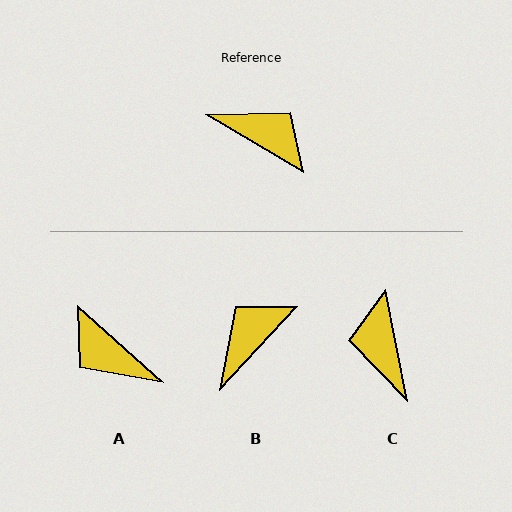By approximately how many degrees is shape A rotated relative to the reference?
Approximately 169 degrees counter-clockwise.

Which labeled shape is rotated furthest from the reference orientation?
A, about 169 degrees away.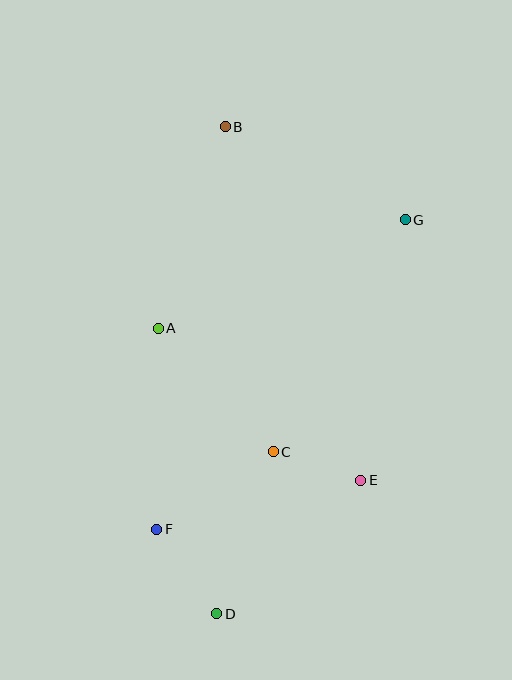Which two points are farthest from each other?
Points B and D are farthest from each other.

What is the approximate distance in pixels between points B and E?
The distance between B and E is approximately 379 pixels.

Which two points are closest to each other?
Points C and E are closest to each other.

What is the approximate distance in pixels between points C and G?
The distance between C and G is approximately 267 pixels.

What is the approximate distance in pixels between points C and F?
The distance between C and F is approximately 140 pixels.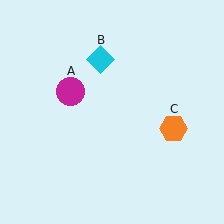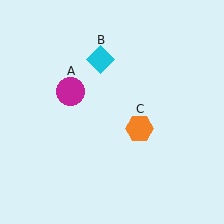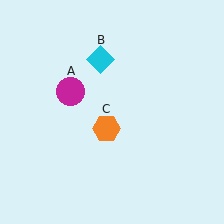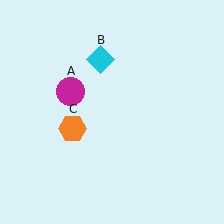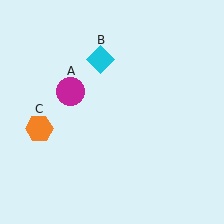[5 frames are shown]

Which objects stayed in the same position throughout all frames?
Magenta circle (object A) and cyan diamond (object B) remained stationary.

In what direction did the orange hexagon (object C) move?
The orange hexagon (object C) moved left.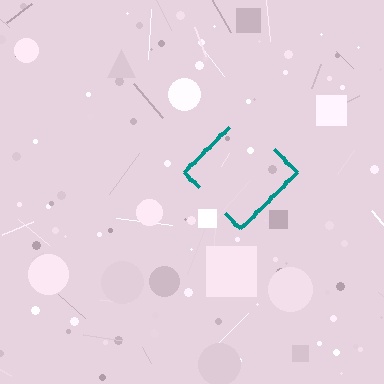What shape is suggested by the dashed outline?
The dashed outline suggests a diamond.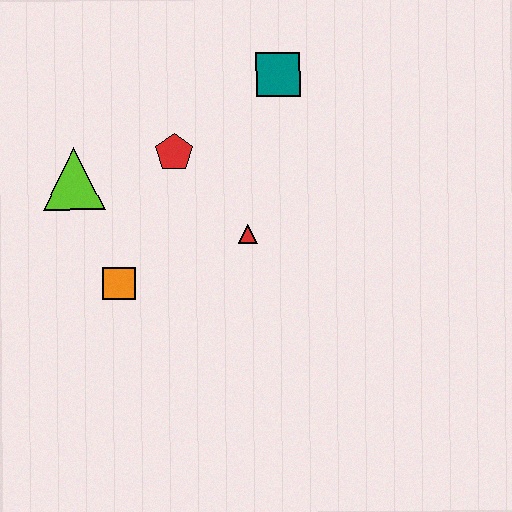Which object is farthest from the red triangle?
The lime triangle is farthest from the red triangle.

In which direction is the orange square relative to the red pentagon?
The orange square is below the red pentagon.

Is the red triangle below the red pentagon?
Yes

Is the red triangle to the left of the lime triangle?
No